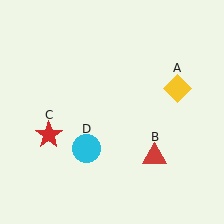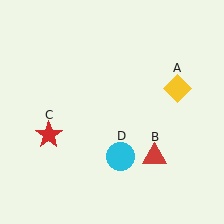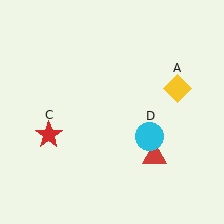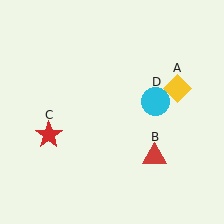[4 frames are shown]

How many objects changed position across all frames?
1 object changed position: cyan circle (object D).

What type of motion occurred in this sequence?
The cyan circle (object D) rotated counterclockwise around the center of the scene.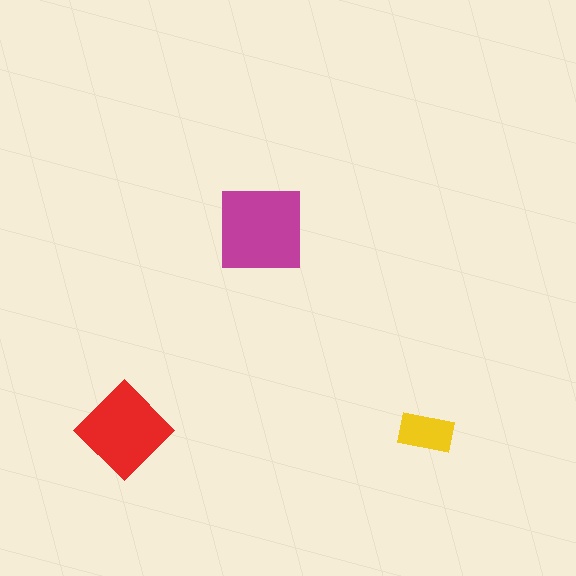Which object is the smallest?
The yellow rectangle.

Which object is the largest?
The magenta square.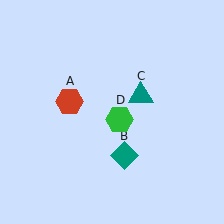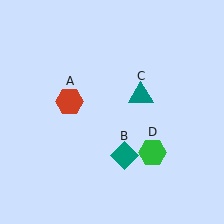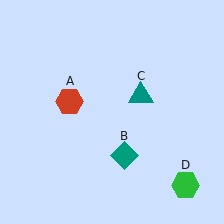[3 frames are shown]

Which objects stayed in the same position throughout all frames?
Red hexagon (object A) and teal diamond (object B) and teal triangle (object C) remained stationary.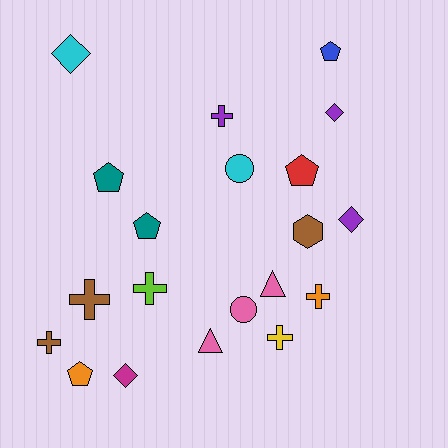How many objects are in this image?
There are 20 objects.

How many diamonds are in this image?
There are 4 diamonds.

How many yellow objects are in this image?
There is 1 yellow object.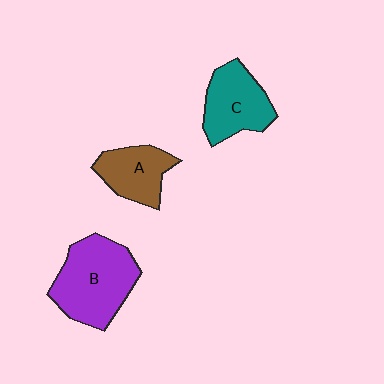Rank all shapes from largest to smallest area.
From largest to smallest: B (purple), C (teal), A (brown).